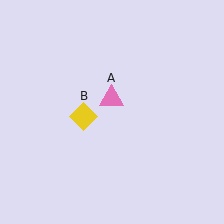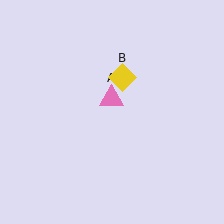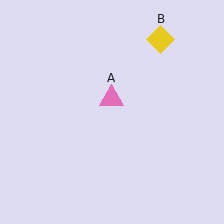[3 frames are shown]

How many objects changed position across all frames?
1 object changed position: yellow diamond (object B).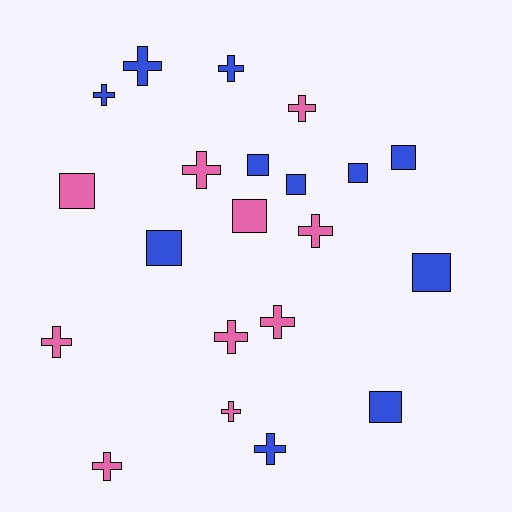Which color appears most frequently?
Blue, with 11 objects.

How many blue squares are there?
There are 7 blue squares.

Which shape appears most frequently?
Cross, with 12 objects.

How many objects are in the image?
There are 21 objects.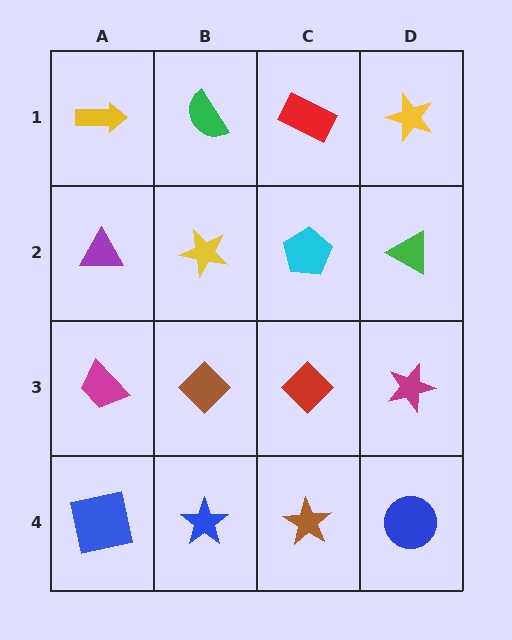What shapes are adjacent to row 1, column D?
A green triangle (row 2, column D), a red rectangle (row 1, column C).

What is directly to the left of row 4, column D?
A brown star.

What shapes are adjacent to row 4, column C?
A red diamond (row 3, column C), a blue star (row 4, column B), a blue circle (row 4, column D).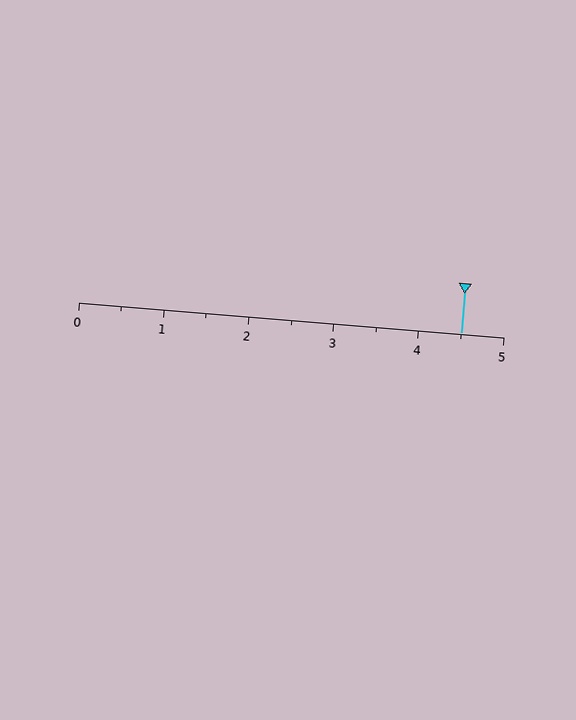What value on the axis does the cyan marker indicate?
The marker indicates approximately 4.5.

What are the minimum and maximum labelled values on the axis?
The axis runs from 0 to 5.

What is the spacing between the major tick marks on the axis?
The major ticks are spaced 1 apart.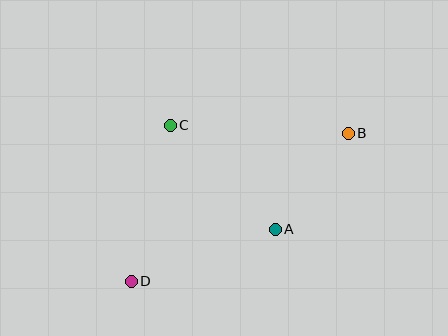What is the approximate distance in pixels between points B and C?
The distance between B and C is approximately 178 pixels.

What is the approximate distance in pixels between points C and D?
The distance between C and D is approximately 161 pixels.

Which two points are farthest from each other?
Points B and D are farthest from each other.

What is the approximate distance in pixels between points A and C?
The distance between A and C is approximately 147 pixels.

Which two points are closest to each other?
Points A and B are closest to each other.